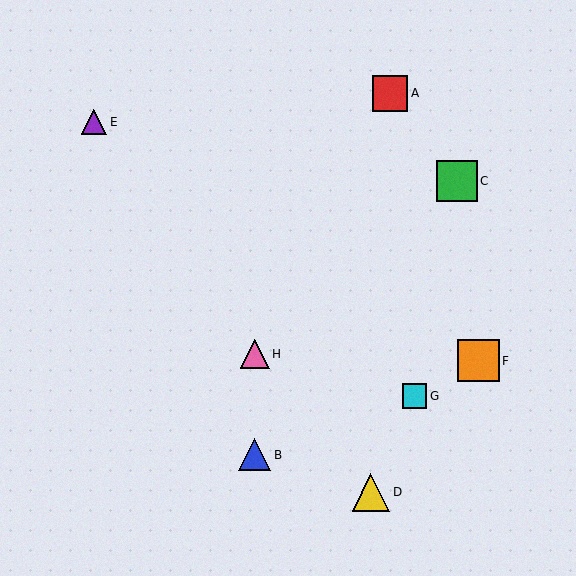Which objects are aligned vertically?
Objects B, H are aligned vertically.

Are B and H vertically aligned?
Yes, both are at x≈255.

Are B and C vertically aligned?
No, B is at x≈255 and C is at x≈457.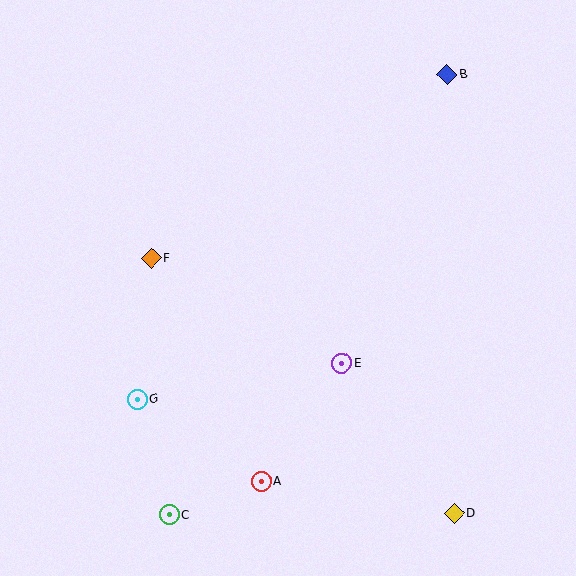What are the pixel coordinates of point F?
Point F is at (151, 258).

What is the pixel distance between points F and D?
The distance between F and D is 396 pixels.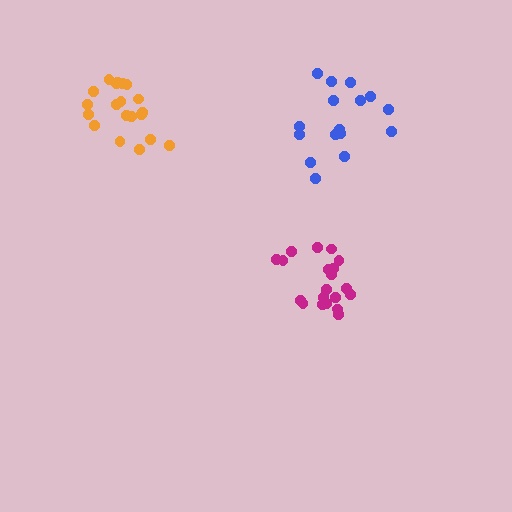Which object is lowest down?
The magenta cluster is bottommost.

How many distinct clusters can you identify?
There are 3 distinct clusters.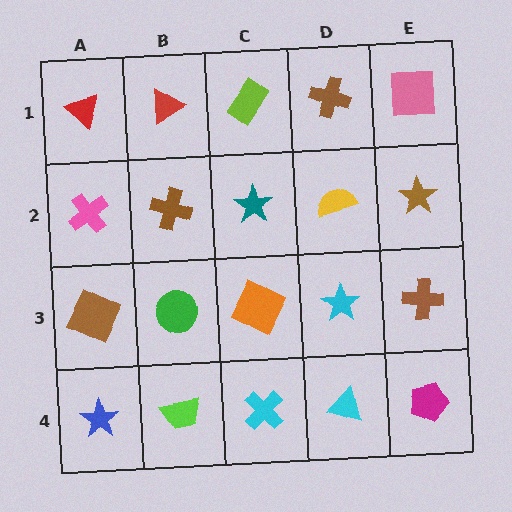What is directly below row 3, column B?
A lime trapezoid.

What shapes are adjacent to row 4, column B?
A green circle (row 3, column B), a blue star (row 4, column A), a cyan cross (row 4, column C).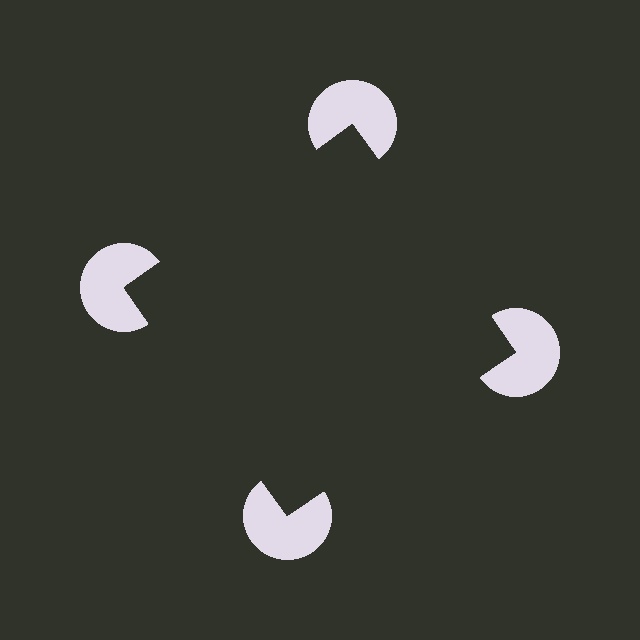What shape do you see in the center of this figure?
An illusory square — its edges are inferred from the aligned wedge cuts in the pac-man discs, not physically drawn.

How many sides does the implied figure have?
4 sides.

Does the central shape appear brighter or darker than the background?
It typically appears slightly darker than the background, even though no actual brightness change is drawn.